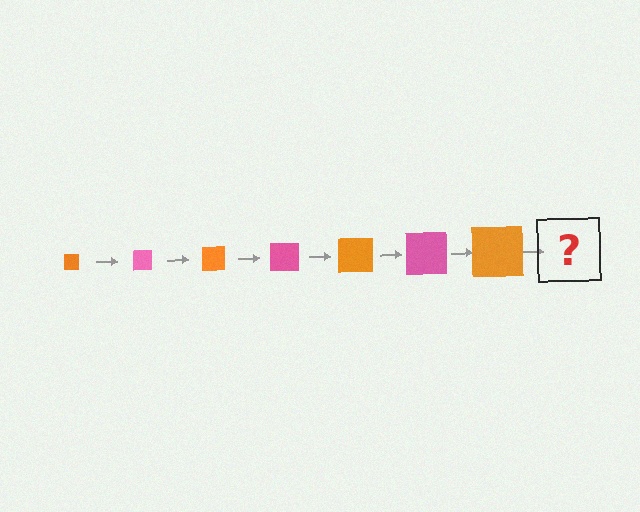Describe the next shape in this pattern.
It should be a pink square, larger than the previous one.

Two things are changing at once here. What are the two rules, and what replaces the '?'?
The two rules are that the square grows larger each step and the color cycles through orange and pink. The '?' should be a pink square, larger than the previous one.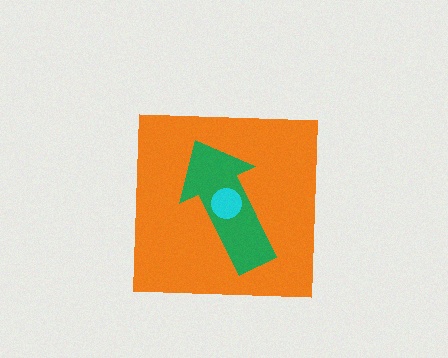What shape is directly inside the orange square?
The green arrow.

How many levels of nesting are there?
3.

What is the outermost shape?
The orange square.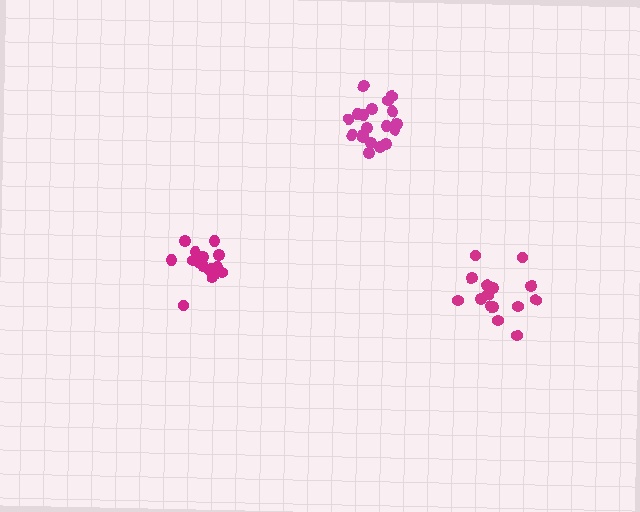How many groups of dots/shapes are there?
There are 3 groups.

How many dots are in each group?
Group 1: 19 dots, Group 2: 17 dots, Group 3: 15 dots (51 total).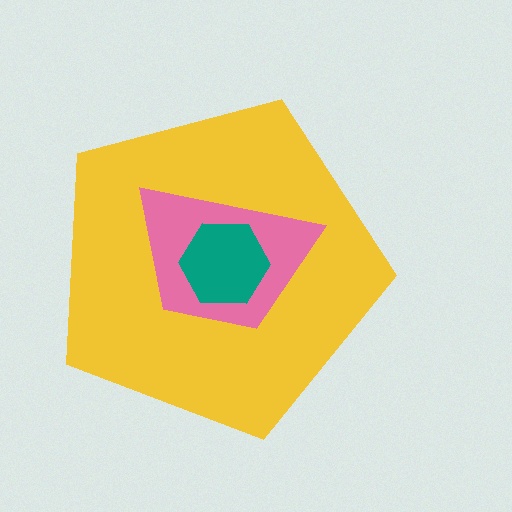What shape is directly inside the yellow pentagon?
The pink trapezoid.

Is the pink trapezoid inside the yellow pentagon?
Yes.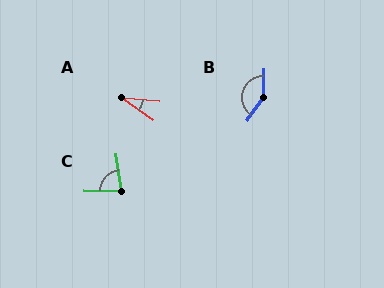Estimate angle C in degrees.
Approximately 82 degrees.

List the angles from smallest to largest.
A (31°), C (82°), B (144°).